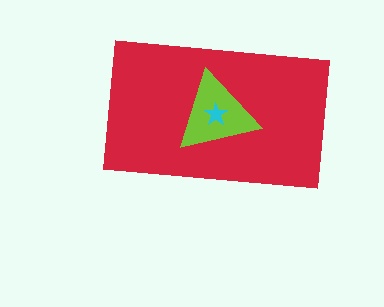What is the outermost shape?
The red rectangle.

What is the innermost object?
The cyan star.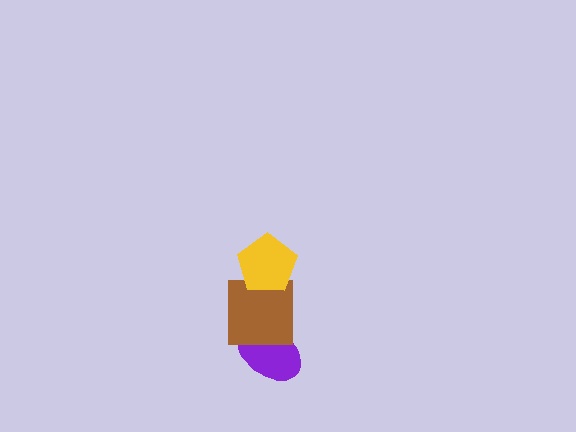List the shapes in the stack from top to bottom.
From top to bottom: the yellow pentagon, the brown square, the purple ellipse.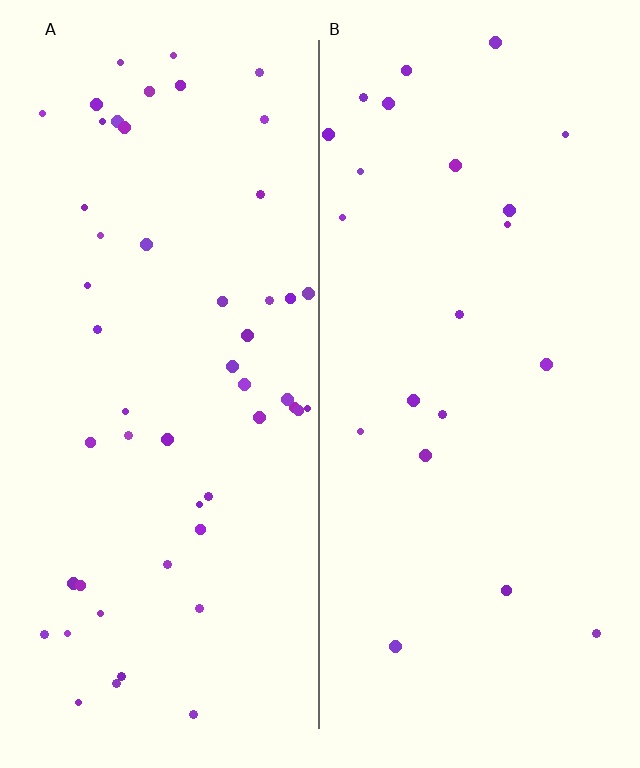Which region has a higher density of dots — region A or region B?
A (the left).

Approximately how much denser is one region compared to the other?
Approximately 2.4× — region A over region B.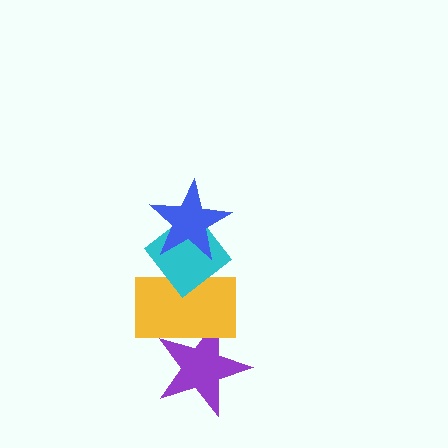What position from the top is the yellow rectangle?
The yellow rectangle is 3rd from the top.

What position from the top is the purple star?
The purple star is 4th from the top.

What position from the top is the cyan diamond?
The cyan diamond is 2nd from the top.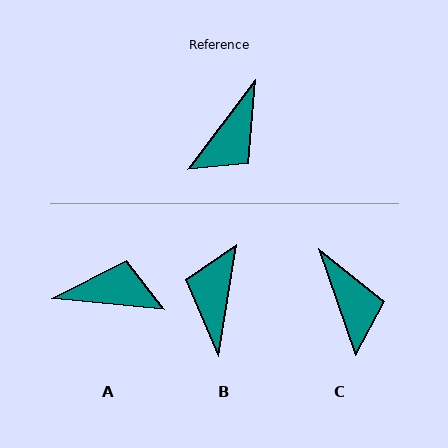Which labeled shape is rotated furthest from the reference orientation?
B, about 152 degrees away.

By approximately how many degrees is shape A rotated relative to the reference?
Approximately 122 degrees counter-clockwise.